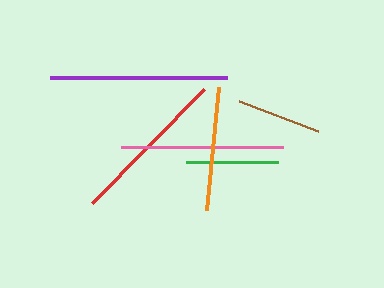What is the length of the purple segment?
The purple segment is approximately 178 pixels long.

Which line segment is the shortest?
The brown line is the shortest at approximately 84 pixels.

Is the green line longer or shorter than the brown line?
The green line is longer than the brown line.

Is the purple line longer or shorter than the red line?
The purple line is longer than the red line.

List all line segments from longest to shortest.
From longest to shortest: purple, pink, red, orange, green, brown.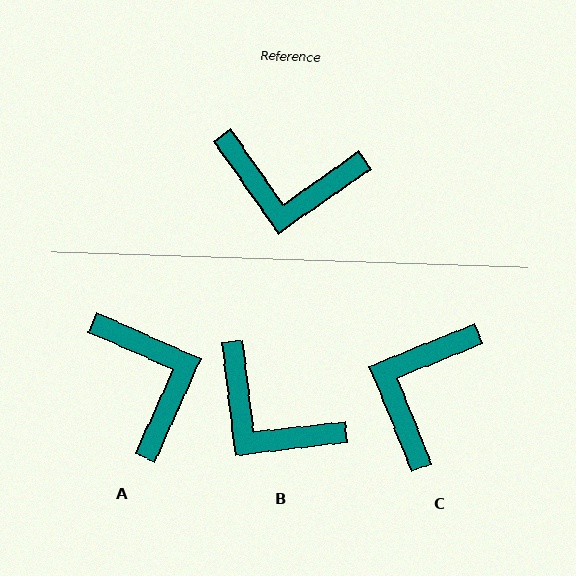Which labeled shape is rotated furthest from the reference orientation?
A, about 121 degrees away.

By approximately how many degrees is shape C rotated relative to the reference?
Approximately 103 degrees clockwise.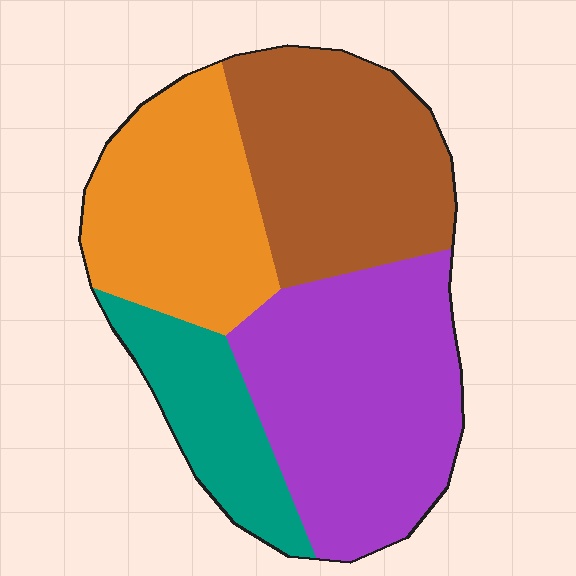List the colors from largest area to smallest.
From largest to smallest: purple, brown, orange, teal.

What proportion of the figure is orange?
Orange takes up between a sixth and a third of the figure.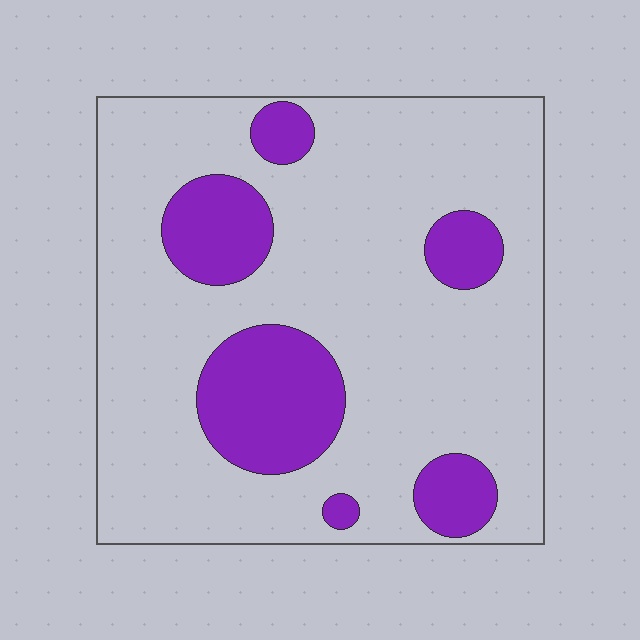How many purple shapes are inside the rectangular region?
6.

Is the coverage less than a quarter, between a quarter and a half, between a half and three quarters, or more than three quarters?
Less than a quarter.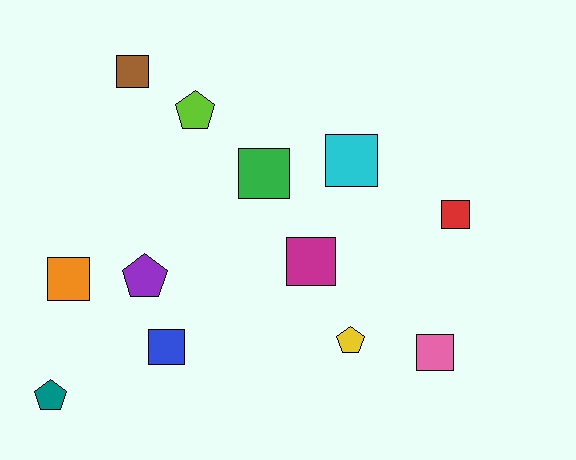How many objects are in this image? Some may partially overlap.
There are 12 objects.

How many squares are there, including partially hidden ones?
There are 8 squares.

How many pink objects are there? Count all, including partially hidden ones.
There is 1 pink object.